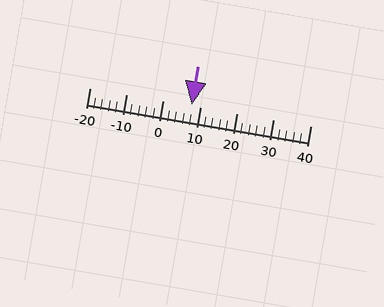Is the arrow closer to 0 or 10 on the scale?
The arrow is closer to 10.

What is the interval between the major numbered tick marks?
The major tick marks are spaced 10 units apart.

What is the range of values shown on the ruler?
The ruler shows values from -20 to 40.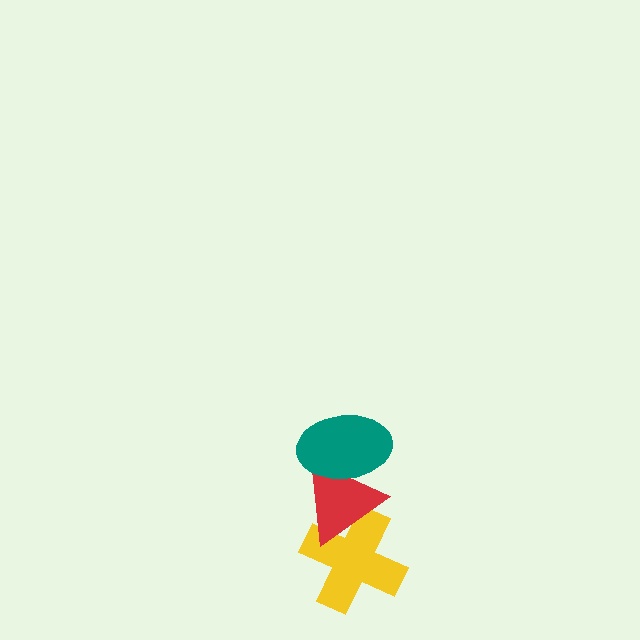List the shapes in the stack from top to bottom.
From top to bottom: the teal ellipse, the red triangle, the yellow cross.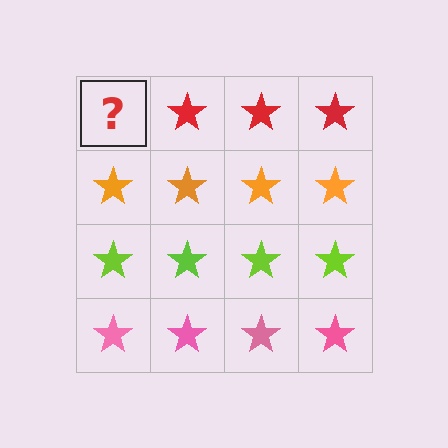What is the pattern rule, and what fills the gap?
The rule is that each row has a consistent color. The gap should be filled with a red star.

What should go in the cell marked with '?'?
The missing cell should contain a red star.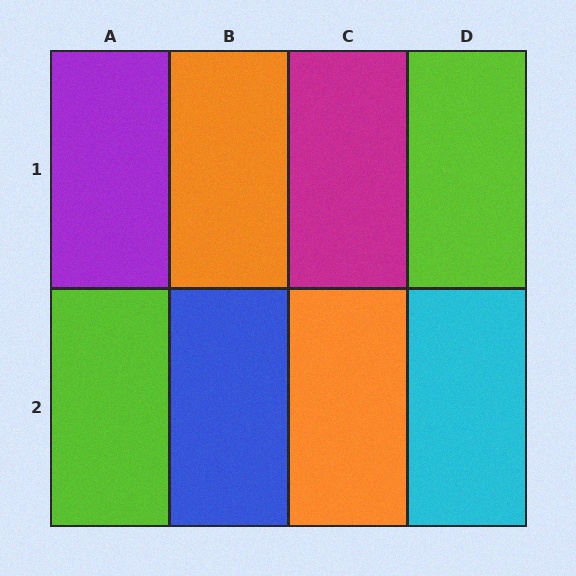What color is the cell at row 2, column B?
Blue.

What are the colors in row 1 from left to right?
Purple, orange, magenta, lime.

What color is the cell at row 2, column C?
Orange.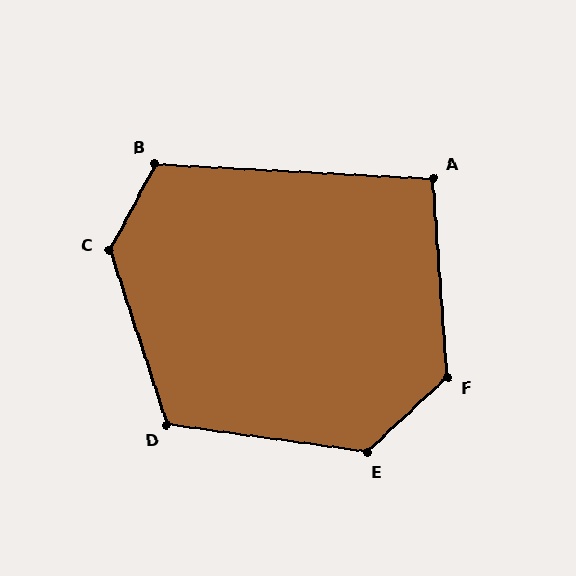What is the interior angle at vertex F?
Approximately 129 degrees (obtuse).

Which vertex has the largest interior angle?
C, at approximately 134 degrees.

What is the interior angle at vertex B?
Approximately 114 degrees (obtuse).